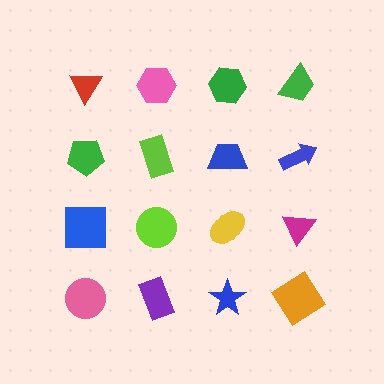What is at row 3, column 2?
A lime circle.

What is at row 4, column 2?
A purple rectangle.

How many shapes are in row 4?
4 shapes.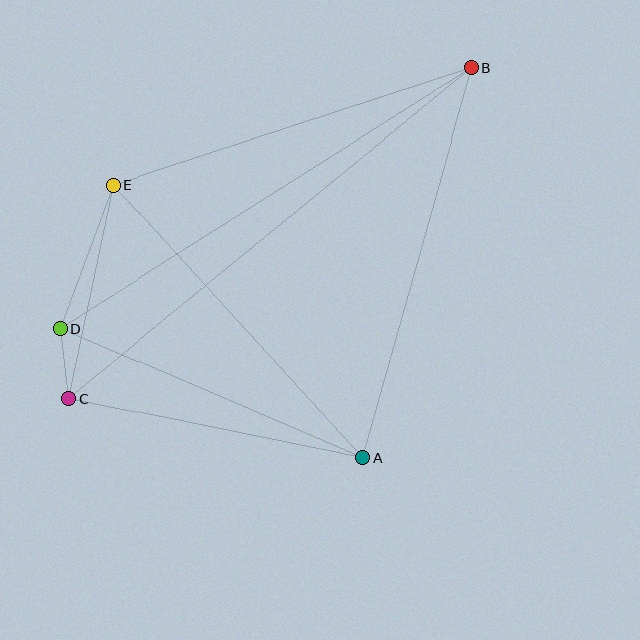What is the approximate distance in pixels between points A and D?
The distance between A and D is approximately 329 pixels.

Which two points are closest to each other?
Points C and D are closest to each other.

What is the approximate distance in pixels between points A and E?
The distance between A and E is approximately 370 pixels.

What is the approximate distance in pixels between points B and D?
The distance between B and D is approximately 488 pixels.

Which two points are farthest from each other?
Points B and C are farthest from each other.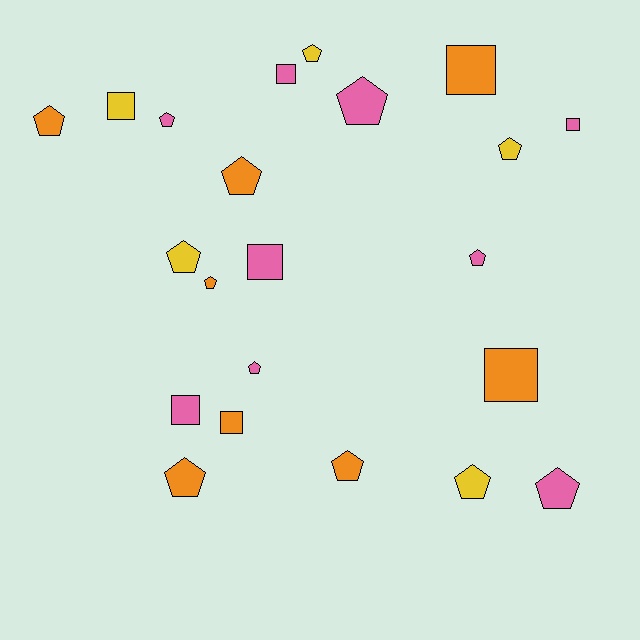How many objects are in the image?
There are 22 objects.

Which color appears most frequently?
Pink, with 9 objects.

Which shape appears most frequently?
Pentagon, with 14 objects.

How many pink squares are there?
There are 4 pink squares.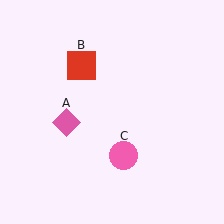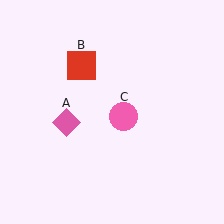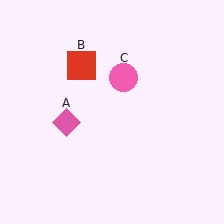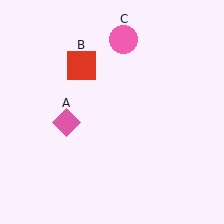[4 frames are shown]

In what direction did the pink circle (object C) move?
The pink circle (object C) moved up.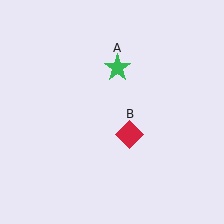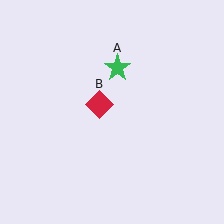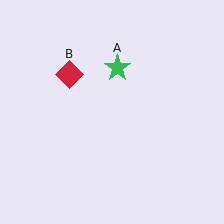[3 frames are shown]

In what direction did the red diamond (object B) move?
The red diamond (object B) moved up and to the left.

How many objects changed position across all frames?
1 object changed position: red diamond (object B).